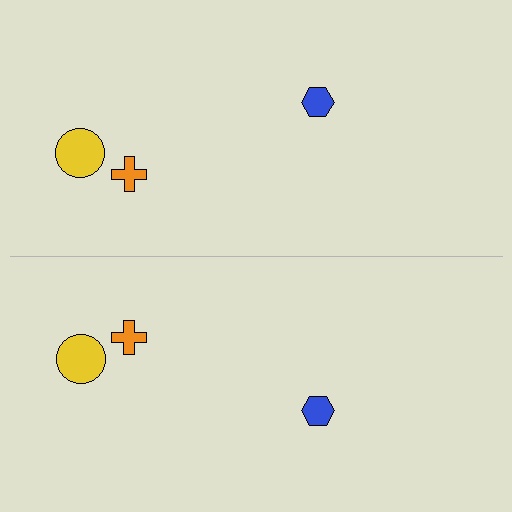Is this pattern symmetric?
Yes, this pattern has bilateral (reflection) symmetry.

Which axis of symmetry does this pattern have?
The pattern has a horizontal axis of symmetry running through the center of the image.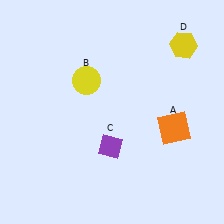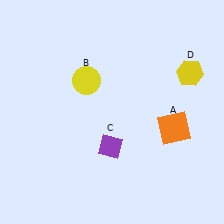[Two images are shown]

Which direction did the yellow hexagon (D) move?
The yellow hexagon (D) moved down.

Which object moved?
The yellow hexagon (D) moved down.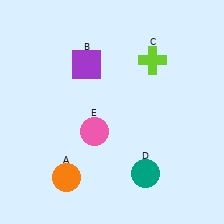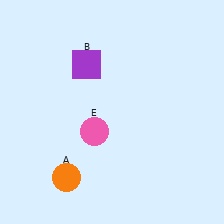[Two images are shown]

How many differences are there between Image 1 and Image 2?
There are 2 differences between the two images.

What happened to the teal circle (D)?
The teal circle (D) was removed in Image 2. It was in the bottom-right area of Image 1.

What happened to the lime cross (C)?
The lime cross (C) was removed in Image 2. It was in the top-right area of Image 1.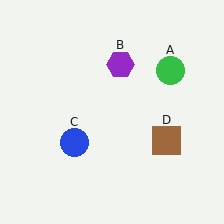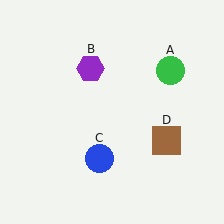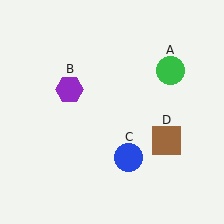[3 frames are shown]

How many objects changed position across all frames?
2 objects changed position: purple hexagon (object B), blue circle (object C).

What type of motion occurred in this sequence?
The purple hexagon (object B), blue circle (object C) rotated counterclockwise around the center of the scene.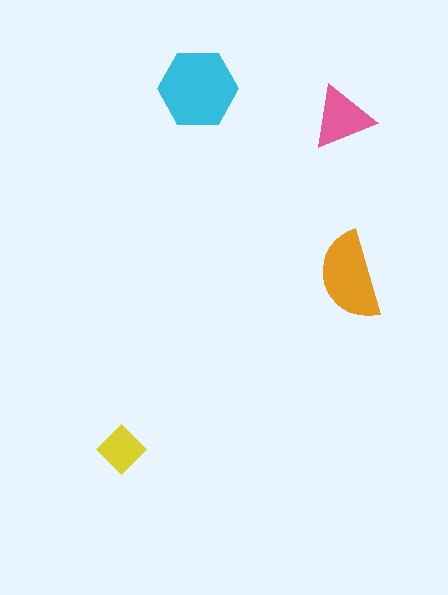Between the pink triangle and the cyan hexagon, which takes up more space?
The cyan hexagon.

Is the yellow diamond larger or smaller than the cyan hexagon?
Smaller.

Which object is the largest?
The cyan hexagon.